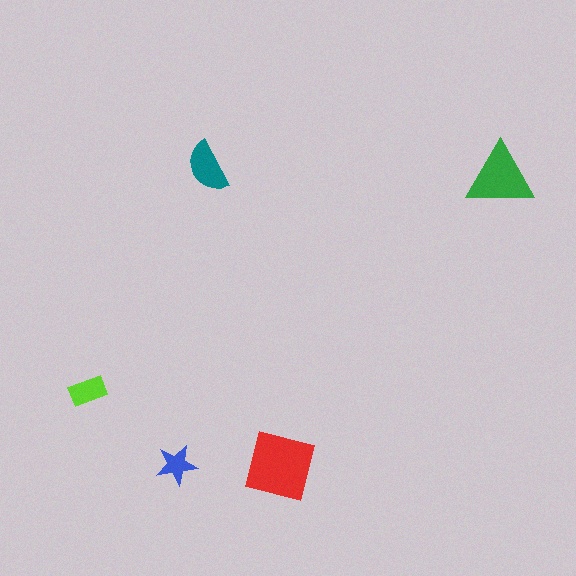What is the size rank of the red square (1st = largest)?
1st.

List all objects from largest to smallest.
The red square, the green triangle, the teal semicircle, the lime rectangle, the blue star.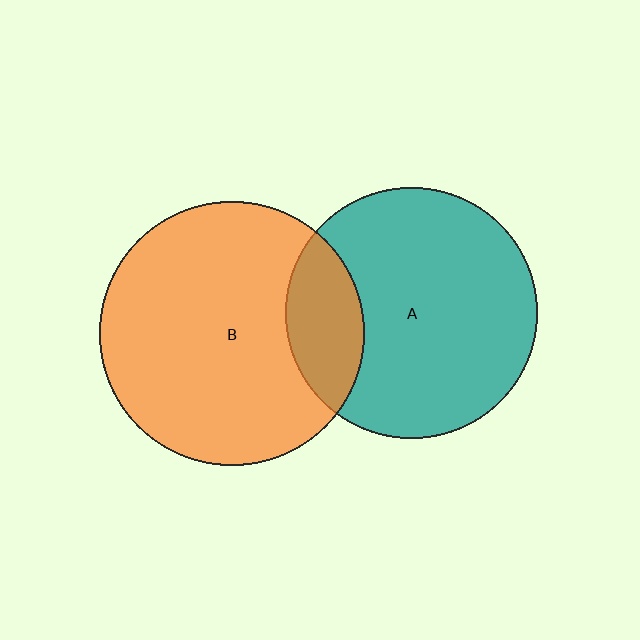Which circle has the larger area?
Circle B (orange).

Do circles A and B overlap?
Yes.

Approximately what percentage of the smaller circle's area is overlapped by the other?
Approximately 20%.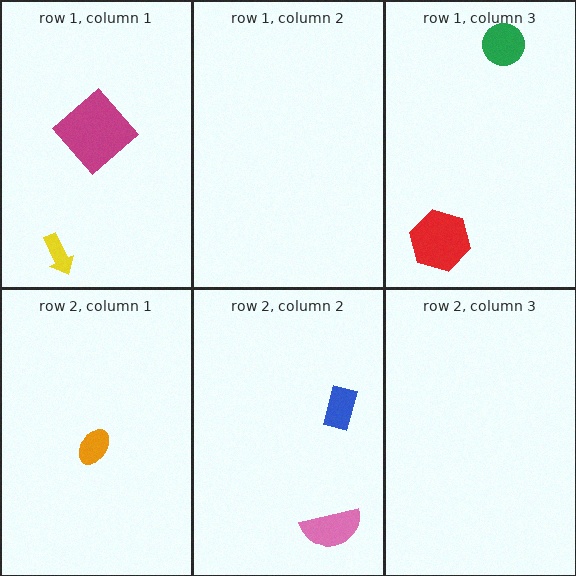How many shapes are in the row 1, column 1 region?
2.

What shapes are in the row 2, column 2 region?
The pink semicircle, the blue rectangle.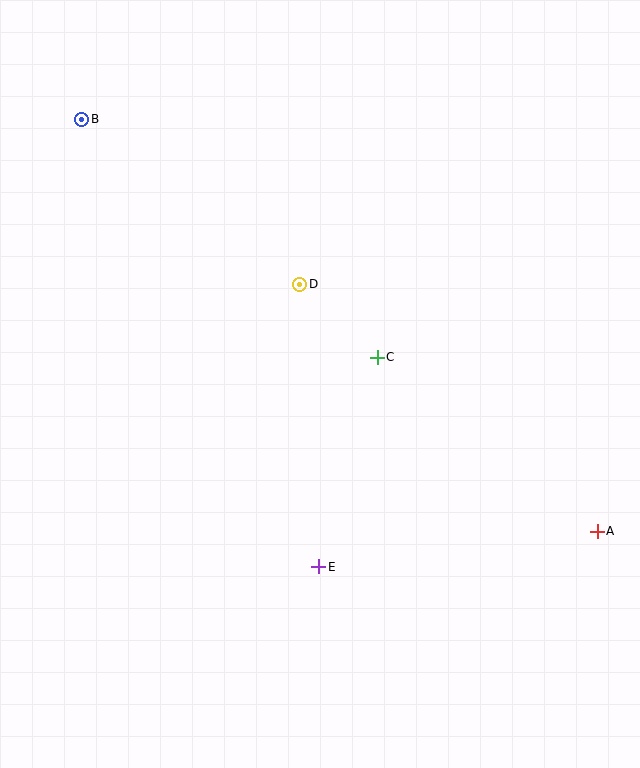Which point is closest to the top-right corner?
Point C is closest to the top-right corner.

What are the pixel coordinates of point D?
Point D is at (299, 284).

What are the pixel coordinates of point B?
Point B is at (82, 119).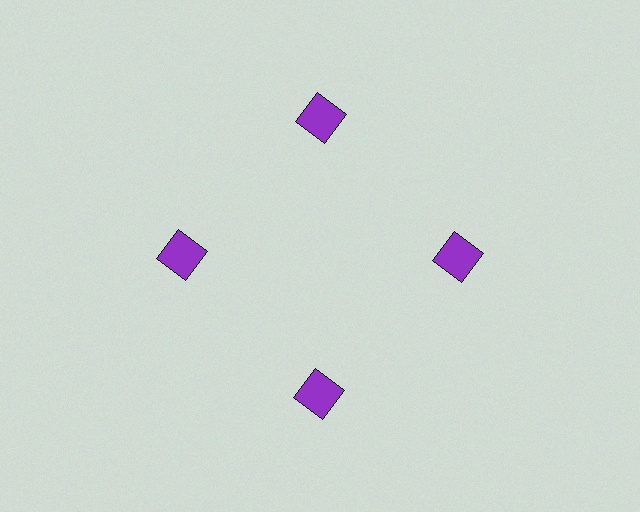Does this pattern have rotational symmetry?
Yes, this pattern has 4-fold rotational symmetry. It looks the same after rotating 90 degrees around the center.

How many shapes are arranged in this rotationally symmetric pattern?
There are 4 shapes, arranged in 4 groups of 1.